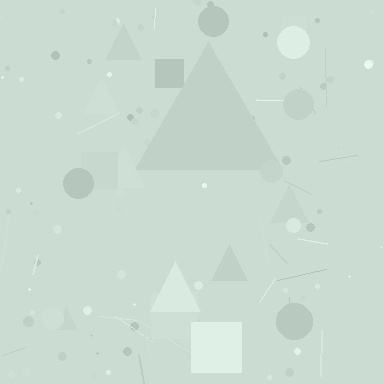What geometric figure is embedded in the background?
A triangle is embedded in the background.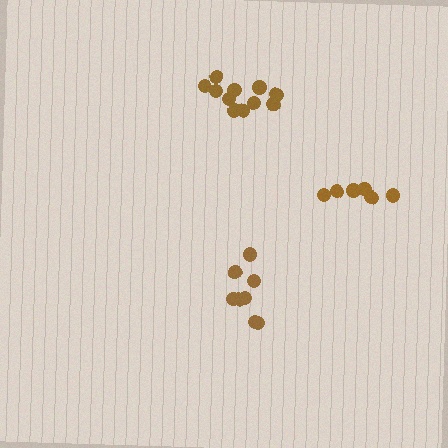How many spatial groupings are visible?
There are 3 spatial groupings.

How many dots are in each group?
Group 1: 8 dots, Group 2: 11 dots, Group 3: 6 dots (25 total).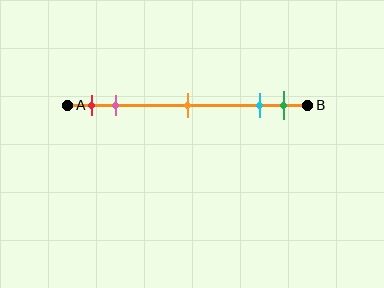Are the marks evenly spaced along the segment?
No, the marks are not evenly spaced.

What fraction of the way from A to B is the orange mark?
The orange mark is approximately 50% (0.5) of the way from A to B.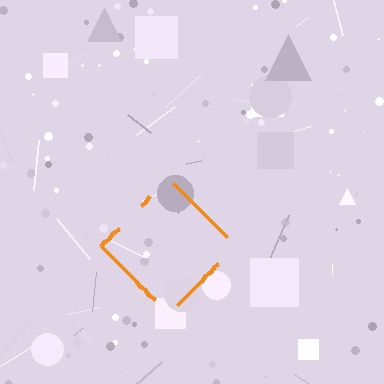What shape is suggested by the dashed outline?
The dashed outline suggests a diamond.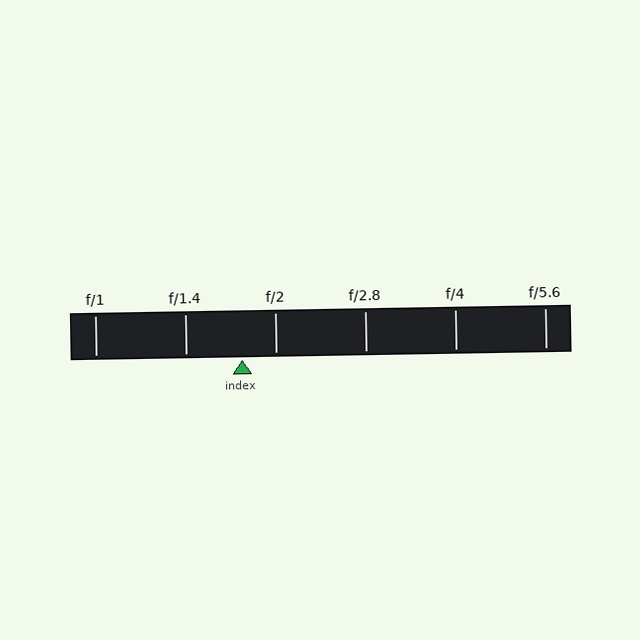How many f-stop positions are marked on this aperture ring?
There are 6 f-stop positions marked.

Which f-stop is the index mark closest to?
The index mark is closest to f/2.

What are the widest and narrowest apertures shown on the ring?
The widest aperture shown is f/1 and the narrowest is f/5.6.